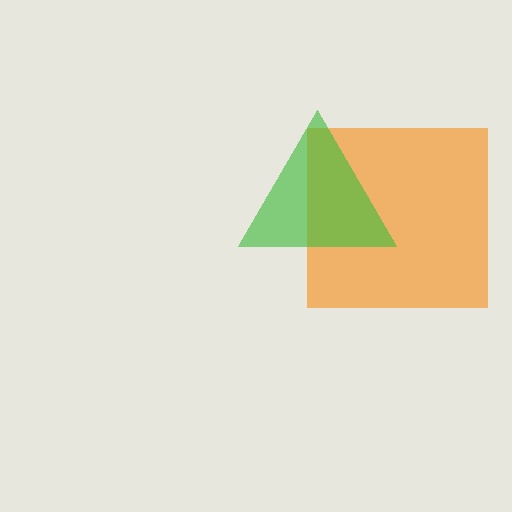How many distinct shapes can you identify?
There are 2 distinct shapes: an orange square, a green triangle.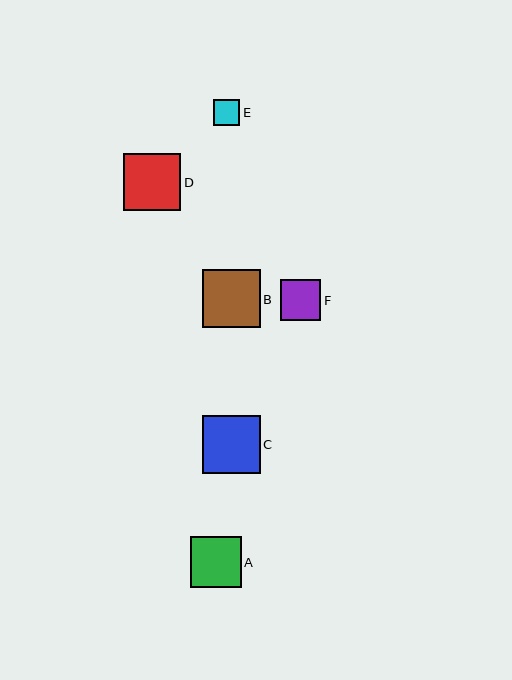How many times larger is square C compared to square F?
Square C is approximately 1.4 times the size of square F.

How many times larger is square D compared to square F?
Square D is approximately 1.4 times the size of square F.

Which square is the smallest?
Square E is the smallest with a size of approximately 26 pixels.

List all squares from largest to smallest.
From largest to smallest: B, C, D, A, F, E.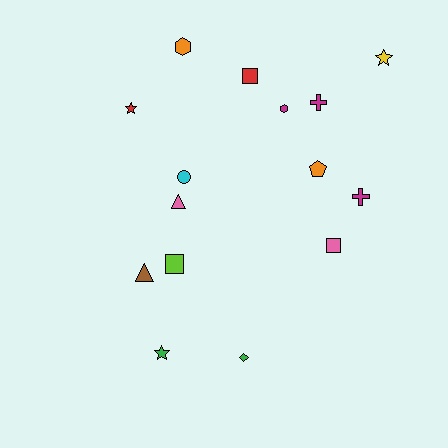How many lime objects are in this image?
There is 1 lime object.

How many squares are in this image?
There are 3 squares.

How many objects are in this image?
There are 15 objects.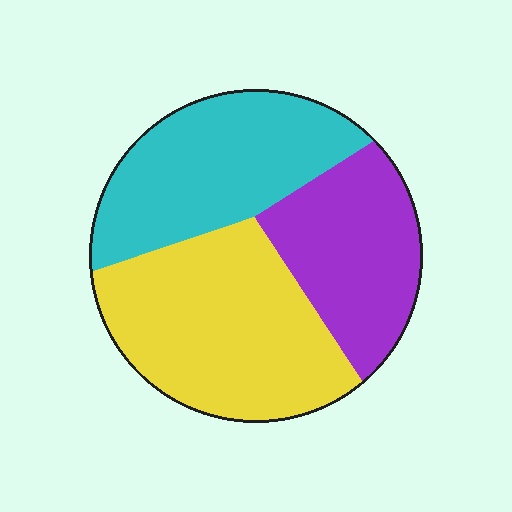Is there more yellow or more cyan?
Yellow.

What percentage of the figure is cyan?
Cyan takes up about one third (1/3) of the figure.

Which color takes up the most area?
Yellow, at roughly 40%.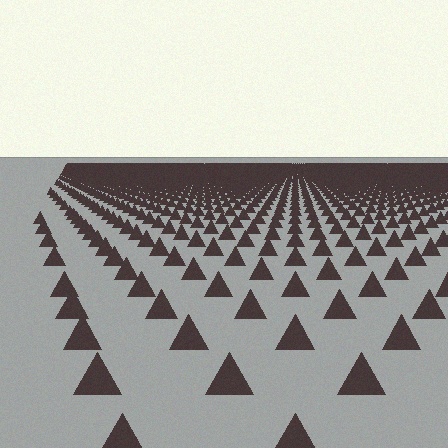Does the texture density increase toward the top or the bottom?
Density increases toward the top.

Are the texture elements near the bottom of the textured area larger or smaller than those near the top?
Larger. Near the bottom, elements are closer to the viewer and appear at a bigger on-screen size.